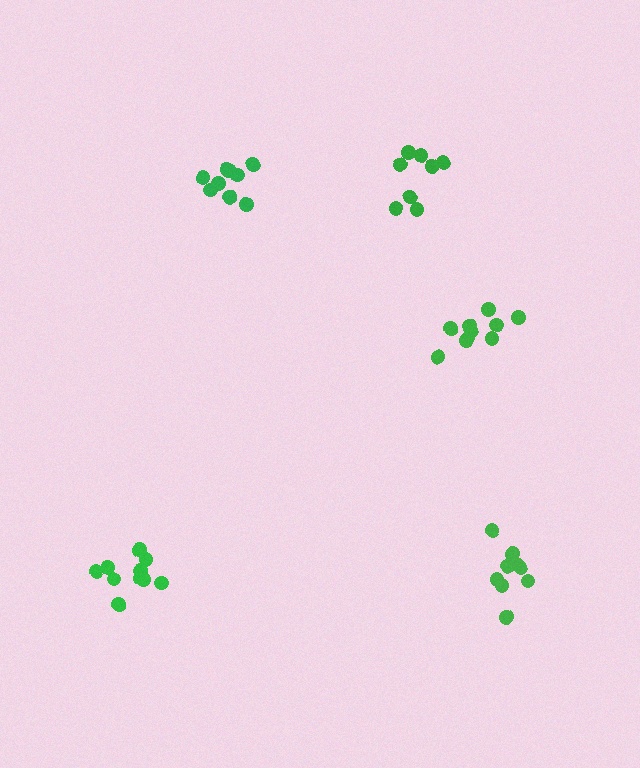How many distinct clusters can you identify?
There are 5 distinct clusters.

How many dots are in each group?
Group 1: 10 dots, Group 2: 9 dots, Group 3: 10 dots, Group 4: 8 dots, Group 5: 9 dots (46 total).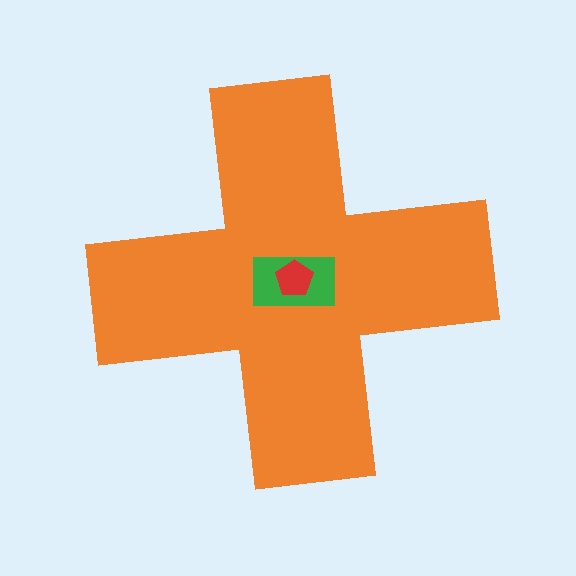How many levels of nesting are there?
3.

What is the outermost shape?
The orange cross.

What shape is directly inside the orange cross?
The green rectangle.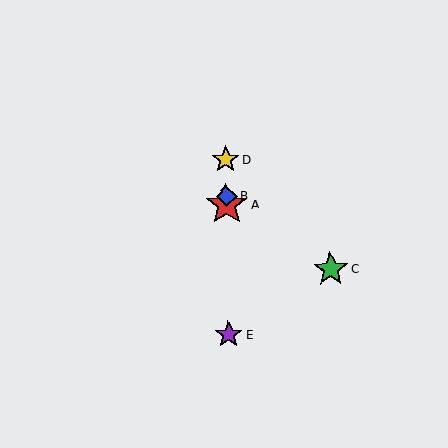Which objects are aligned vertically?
Objects A, B, D, E are aligned vertically.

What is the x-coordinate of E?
Object E is at x≈228.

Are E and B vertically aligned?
Yes, both are at x≈228.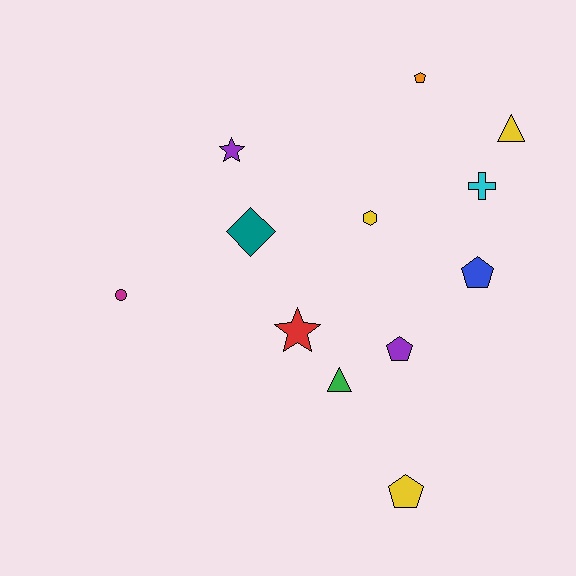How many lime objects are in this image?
There are no lime objects.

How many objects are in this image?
There are 12 objects.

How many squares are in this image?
There are no squares.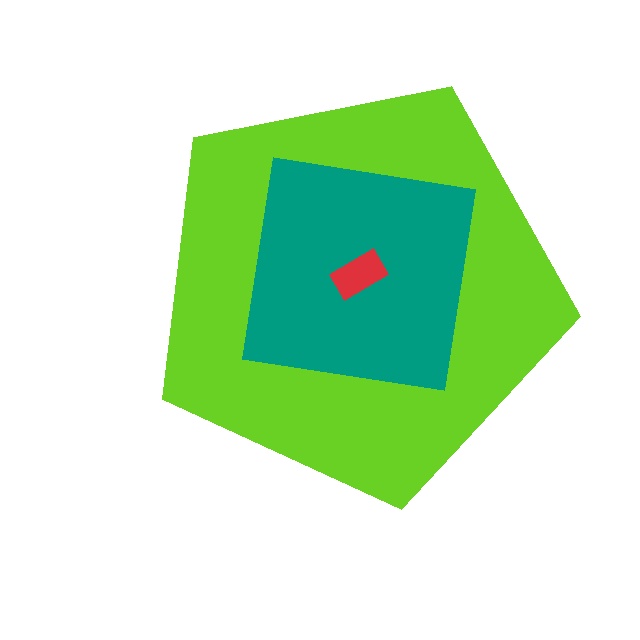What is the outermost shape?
The lime pentagon.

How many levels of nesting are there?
3.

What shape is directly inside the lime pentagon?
The teal square.